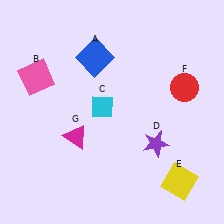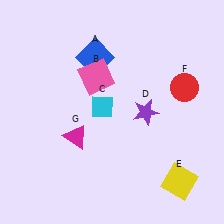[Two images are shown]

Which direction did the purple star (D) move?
The purple star (D) moved up.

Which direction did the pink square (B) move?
The pink square (B) moved right.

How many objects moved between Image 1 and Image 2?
2 objects moved between the two images.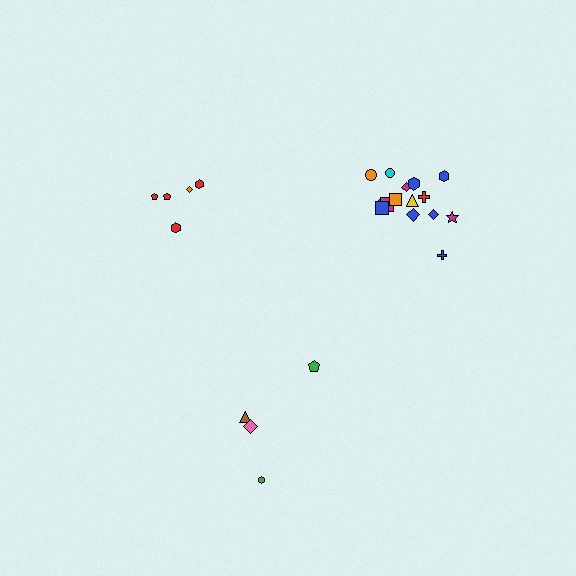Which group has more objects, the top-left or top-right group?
The top-right group.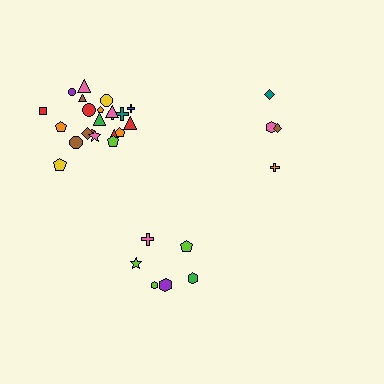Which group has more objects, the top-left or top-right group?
The top-left group.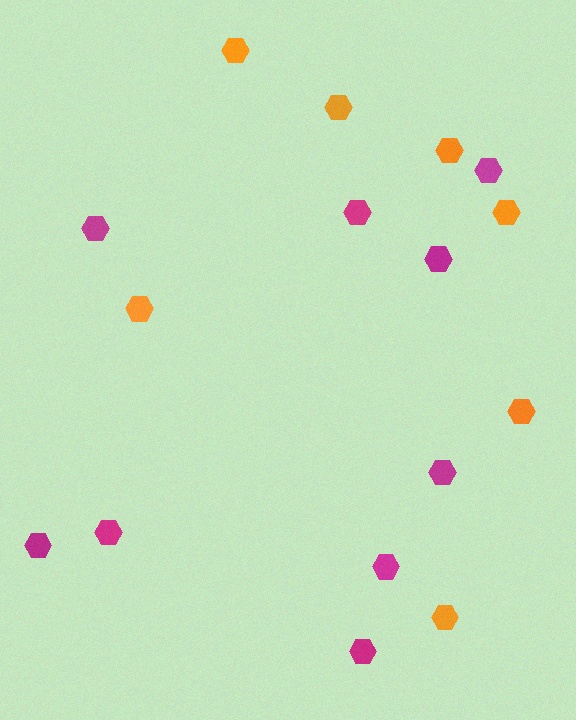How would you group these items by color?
There are 2 groups: one group of orange hexagons (7) and one group of magenta hexagons (9).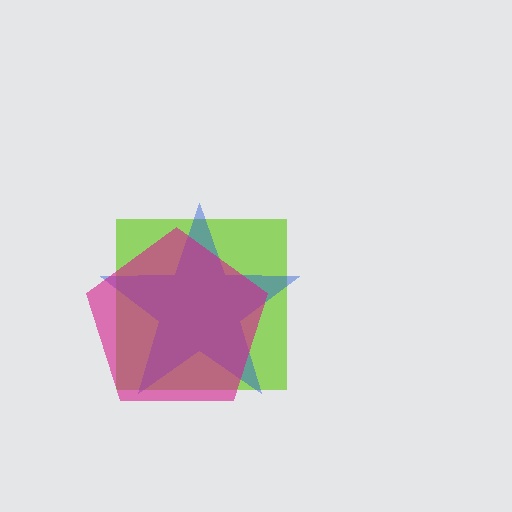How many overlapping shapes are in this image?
There are 3 overlapping shapes in the image.